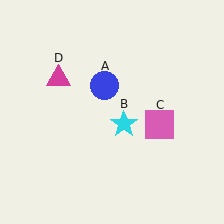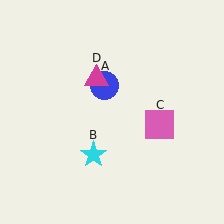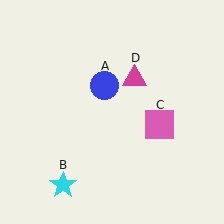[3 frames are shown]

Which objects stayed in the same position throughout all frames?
Blue circle (object A) and pink square (object C) remained stationary.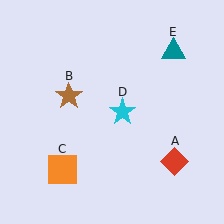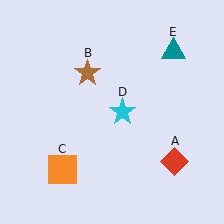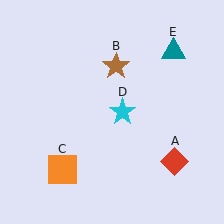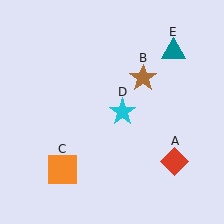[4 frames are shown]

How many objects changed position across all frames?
1 object changed position: brown star (object B).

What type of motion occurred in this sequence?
The brown star (object B) rotated clockwise around the center of the scene.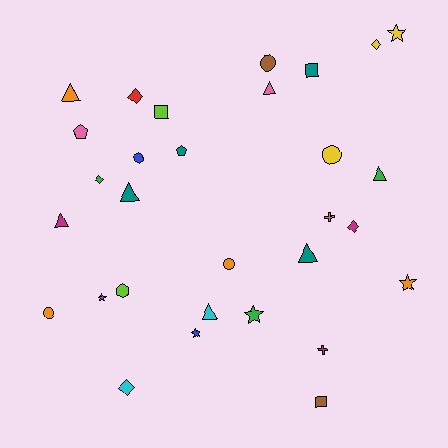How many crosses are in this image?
There are 2 crosses.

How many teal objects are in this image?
There are 4 teal objects.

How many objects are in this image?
There are 30 objects.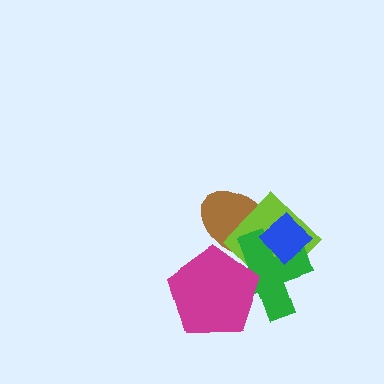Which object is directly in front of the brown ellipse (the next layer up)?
The lime diamond is directly in front of the brown ellipse.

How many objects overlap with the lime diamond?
3 objects overlap with the lime diamond.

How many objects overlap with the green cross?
4 objects overlap with the green cross.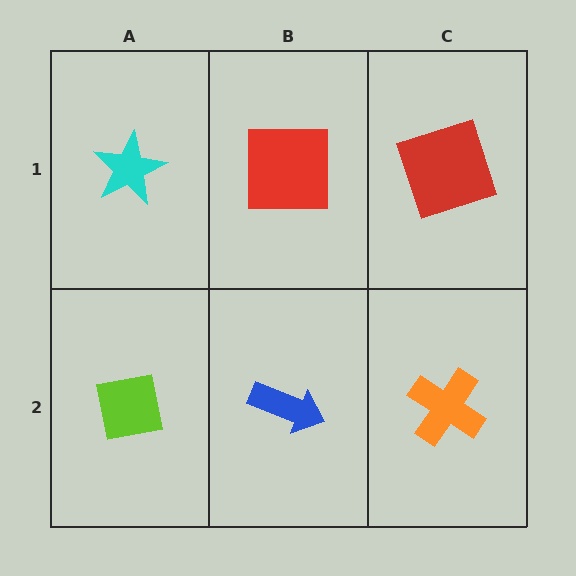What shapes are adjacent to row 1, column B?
A blue arrow (row 2, column B), a cyan star (row 1, column A), a red square (row 1, column C).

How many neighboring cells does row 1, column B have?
3.